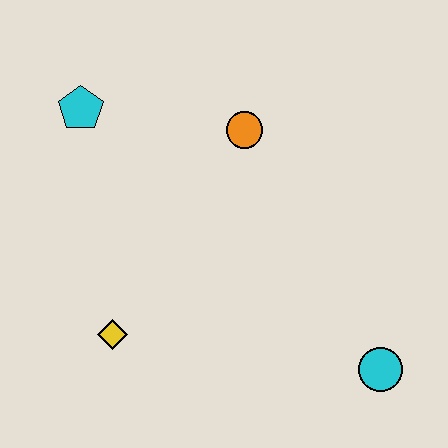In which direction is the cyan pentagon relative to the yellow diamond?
The cyan pentagon is above the yellow diamond.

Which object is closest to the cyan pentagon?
The orange circle is closest to the cyan pentagon.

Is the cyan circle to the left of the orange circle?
No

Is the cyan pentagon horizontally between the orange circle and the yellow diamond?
No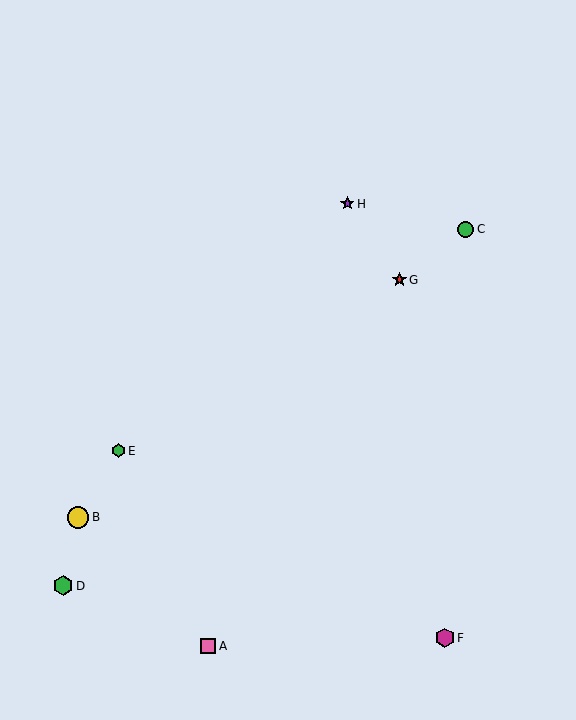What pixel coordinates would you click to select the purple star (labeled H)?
Click at (347, 204) to select the purple star H.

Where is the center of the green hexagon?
The center of the green hexagon is at (119, 451).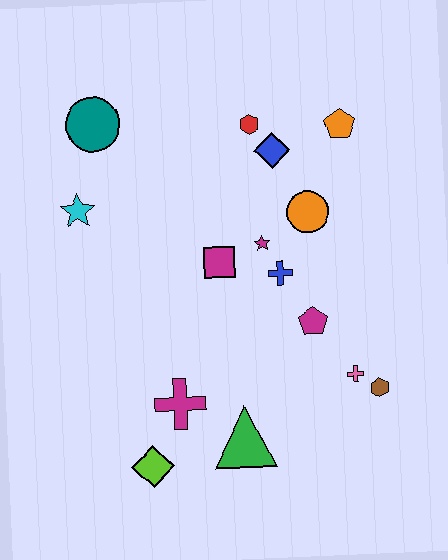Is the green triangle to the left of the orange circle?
Yes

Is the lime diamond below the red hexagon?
Yes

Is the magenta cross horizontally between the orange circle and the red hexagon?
No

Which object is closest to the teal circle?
The cyan star is closest to the teal circle.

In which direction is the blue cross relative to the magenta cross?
The blue cross is above the magenta cross.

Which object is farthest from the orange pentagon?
The lime diamond is farthest from the orange pentagon.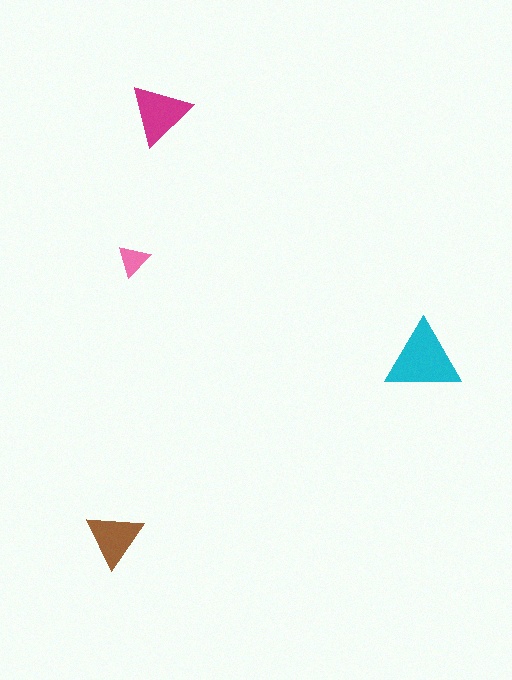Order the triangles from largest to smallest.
the cyan one, the magenta one, the brown one, the pink one.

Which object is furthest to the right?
The cyan triangle is rightmost.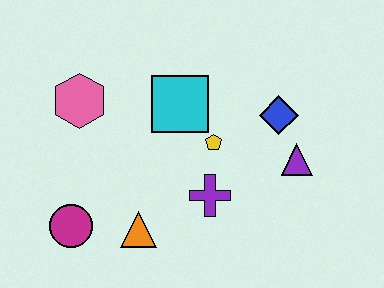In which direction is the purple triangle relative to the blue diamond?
The purple triangle is below the blue diamond.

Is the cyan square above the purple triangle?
Yes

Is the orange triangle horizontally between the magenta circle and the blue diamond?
Yes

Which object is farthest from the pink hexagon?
The purple triangle is farthest from the pink hexagon.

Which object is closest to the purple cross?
The yellow pentagon is closest to the purple cross.